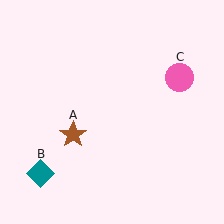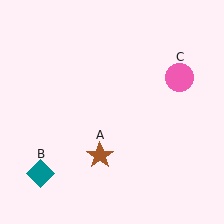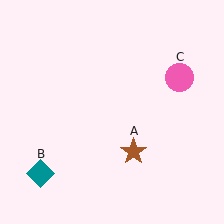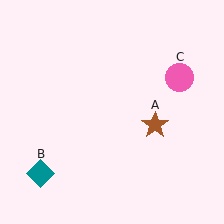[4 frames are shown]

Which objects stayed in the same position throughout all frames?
Teal diamond (object B) and pink circle (object C) remained stationary.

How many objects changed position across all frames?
1 object changed position: brown star (object A).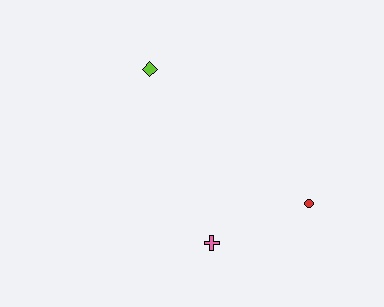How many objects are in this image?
There are 3 objects.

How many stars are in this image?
There are no stars.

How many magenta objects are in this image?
There are no magenta objects.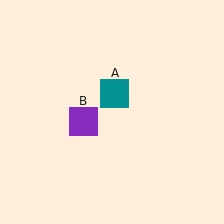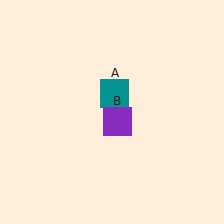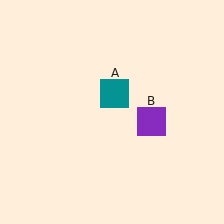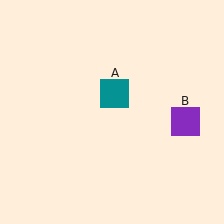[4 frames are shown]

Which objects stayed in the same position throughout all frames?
Teal square (object A) remained stationary.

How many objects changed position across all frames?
1 object changed position: purple square (object B).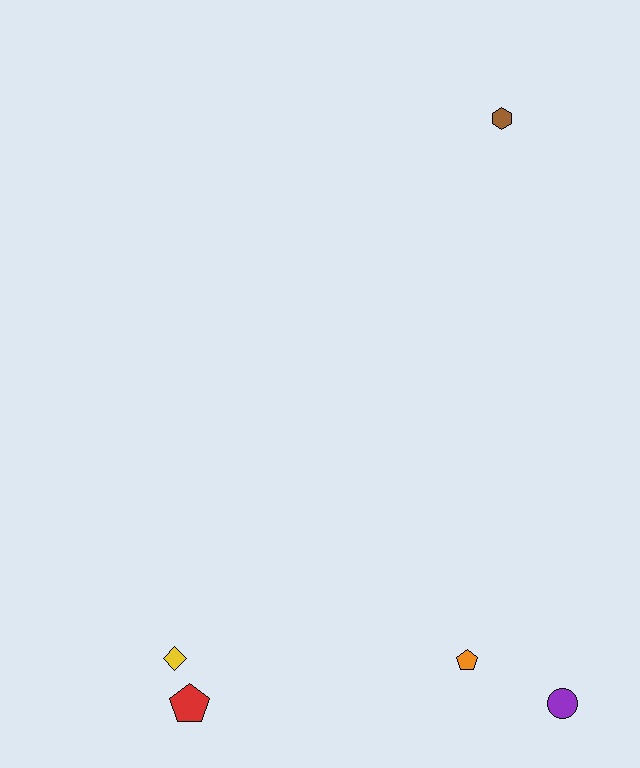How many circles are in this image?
There is 1 circle.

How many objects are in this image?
There are 5 objects.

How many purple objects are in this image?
There is 1 purple object.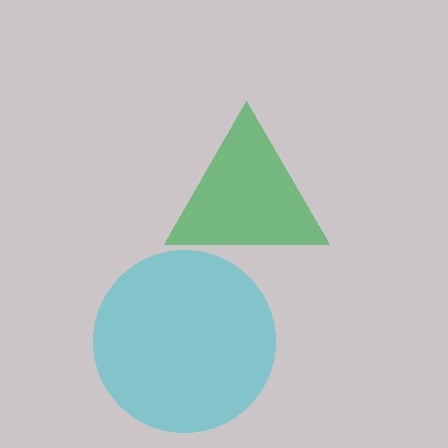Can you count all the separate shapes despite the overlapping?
Yes, there are 2 separate shapes.